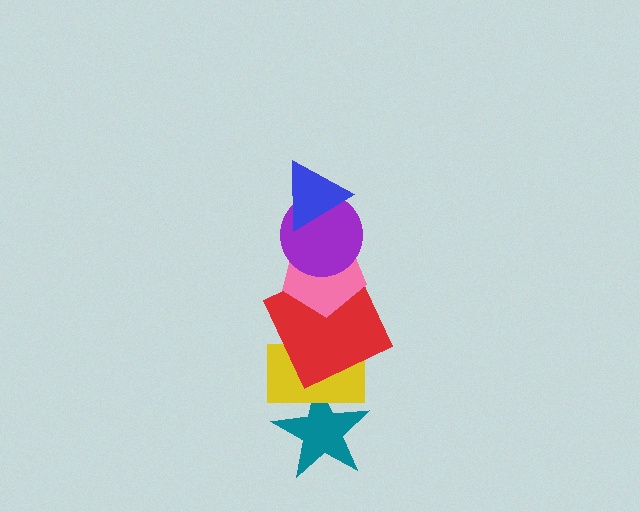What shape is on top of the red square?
The pink pentagon is on top of the red square.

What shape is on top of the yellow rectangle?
The red square is on top of the yellow rectangle.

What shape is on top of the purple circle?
The blue triangle is on top of the purple circle.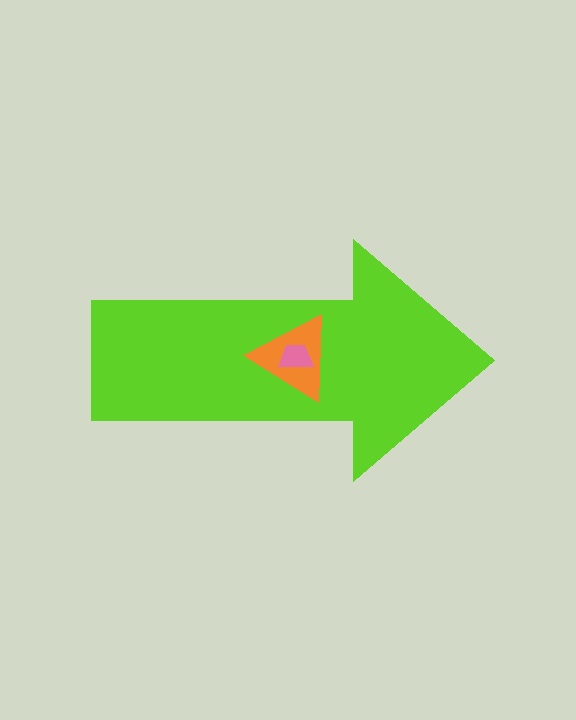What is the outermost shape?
The lime arrow.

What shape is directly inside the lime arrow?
The orange triangle.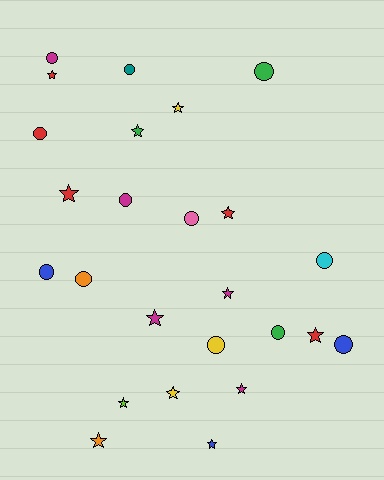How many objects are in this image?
There are 25 objects.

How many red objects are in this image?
There are 5 red objects.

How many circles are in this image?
There are 12 circles.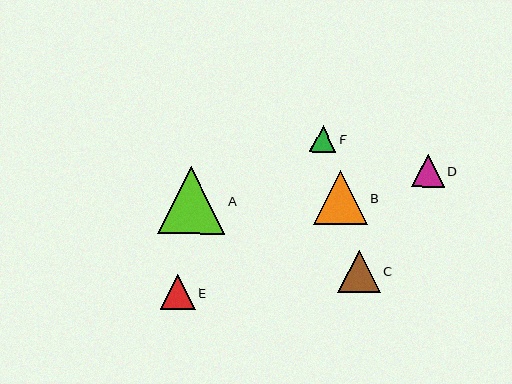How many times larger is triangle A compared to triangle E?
Triangle A is approximately 1.9 times the size of triangle E.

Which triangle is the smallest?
Triangle F is the smallest with a size of approximately 26 pixels.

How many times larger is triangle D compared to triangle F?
Triangle D is approximately 1.2 times the size of triangle F.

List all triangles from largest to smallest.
From largest to smallest: A, B, C, E, D, F.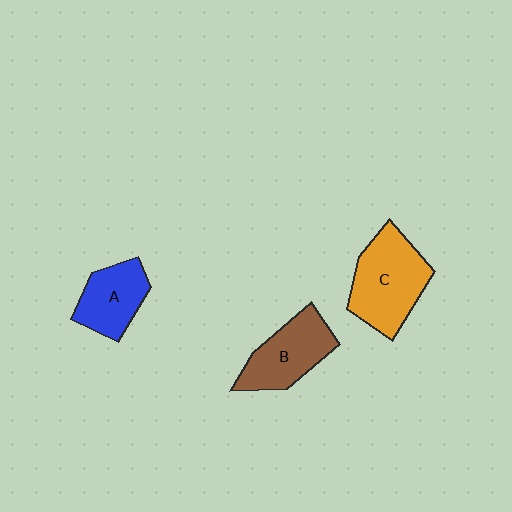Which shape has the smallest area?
Shape A (blue).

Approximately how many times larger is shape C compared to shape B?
Approximately 1.3 times.